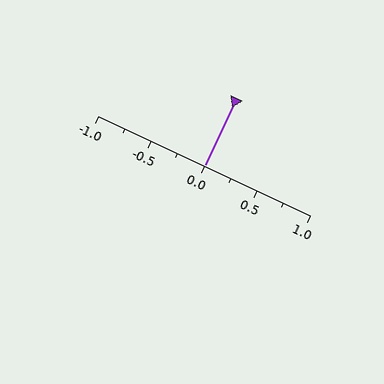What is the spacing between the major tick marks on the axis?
The major ticks are spaced 0.5 apart.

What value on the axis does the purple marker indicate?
The marker indicates approximately 0.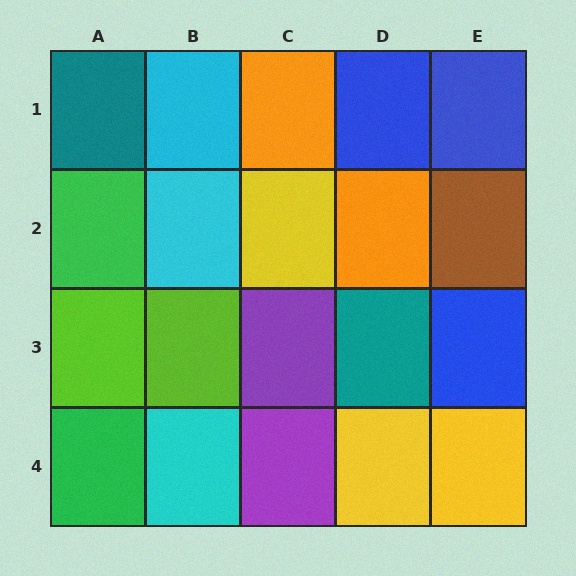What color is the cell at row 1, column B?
Cyan.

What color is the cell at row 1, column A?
Teal.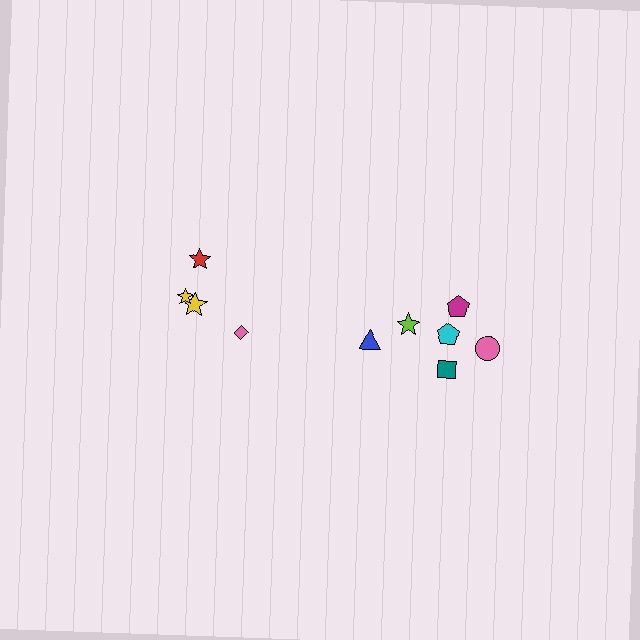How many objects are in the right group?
There are 6 objects.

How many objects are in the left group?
There are 4 objects.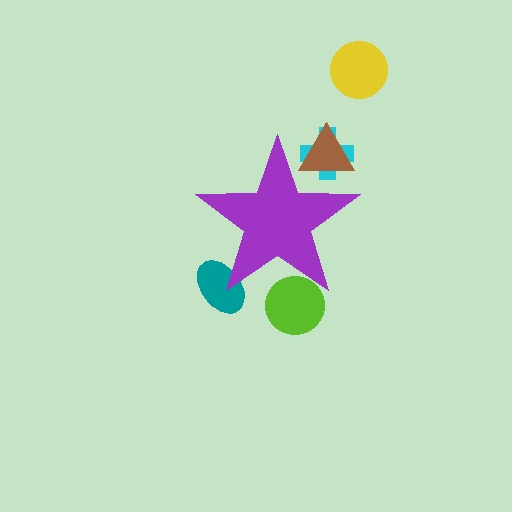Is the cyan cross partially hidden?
Yes, the cyan cross is partially hidden behind the purple star.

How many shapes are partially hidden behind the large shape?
4 shapes are partially hidden.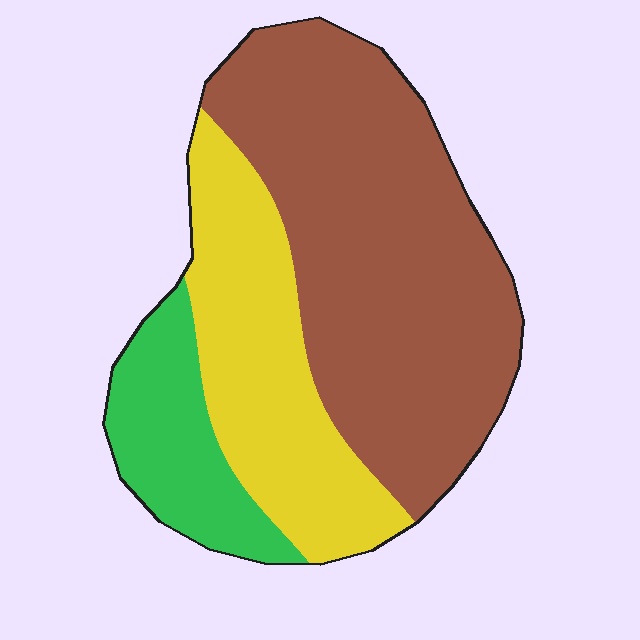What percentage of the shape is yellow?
Yellow covers around 30% of the shape.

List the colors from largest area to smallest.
From largest to smallest: brown, yellow, green.